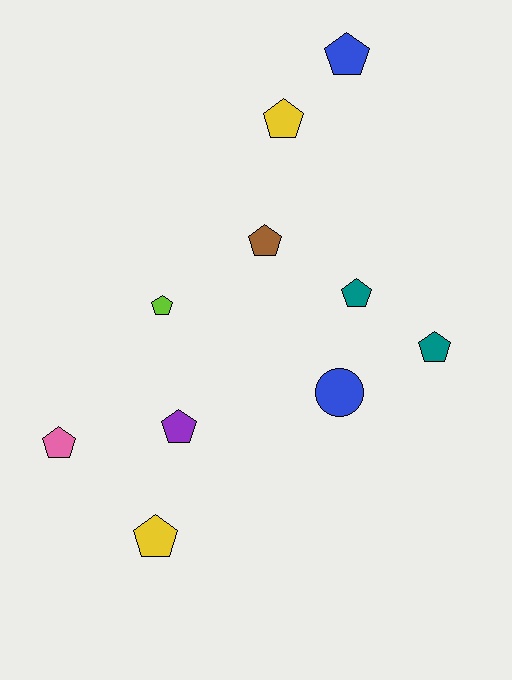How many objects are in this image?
There are 10 objects.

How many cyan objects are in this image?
There are no cyan objects.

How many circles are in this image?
There is 1 circle.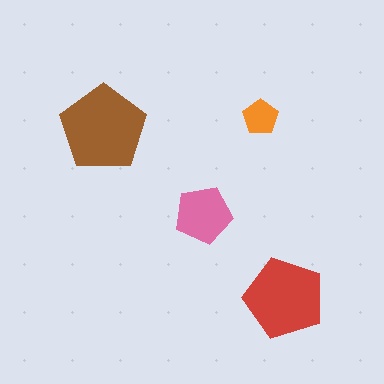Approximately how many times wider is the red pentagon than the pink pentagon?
About 1.5 times wider.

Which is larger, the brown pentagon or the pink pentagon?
The brown one.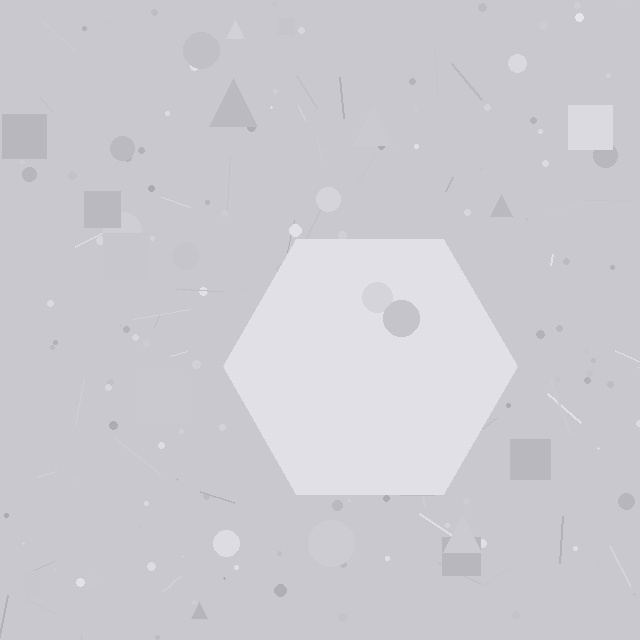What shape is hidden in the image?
A hexagon is hidden in the image.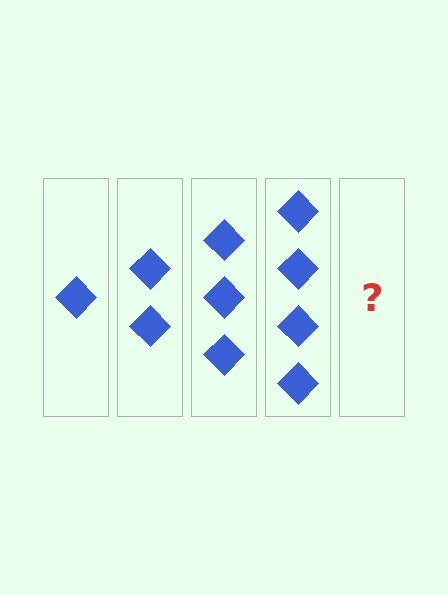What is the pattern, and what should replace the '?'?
The pattern is that each step adds one more diamond. The '?' should be 5 diamonds.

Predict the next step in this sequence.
The next step is 5 diamonds.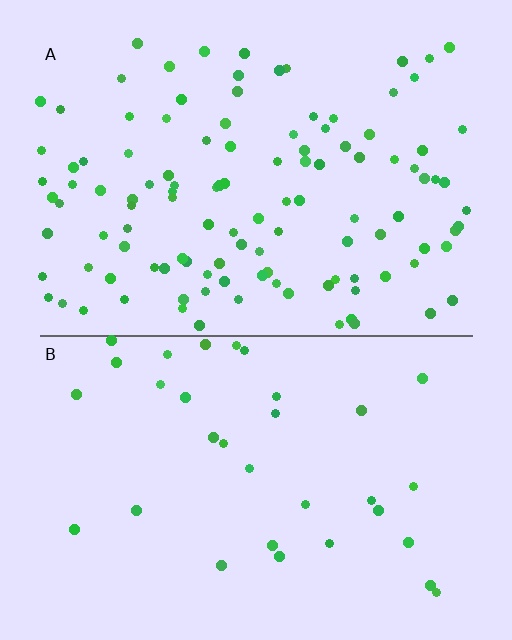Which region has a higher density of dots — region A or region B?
A (the top).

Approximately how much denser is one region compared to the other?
Approximately 3.5× — region A over region B.